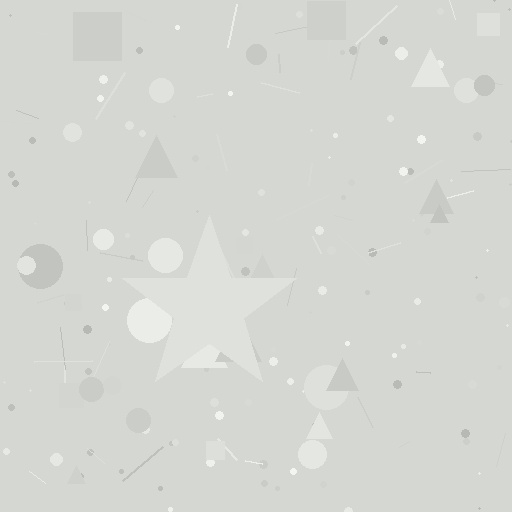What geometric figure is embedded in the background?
A star is embedded in the background.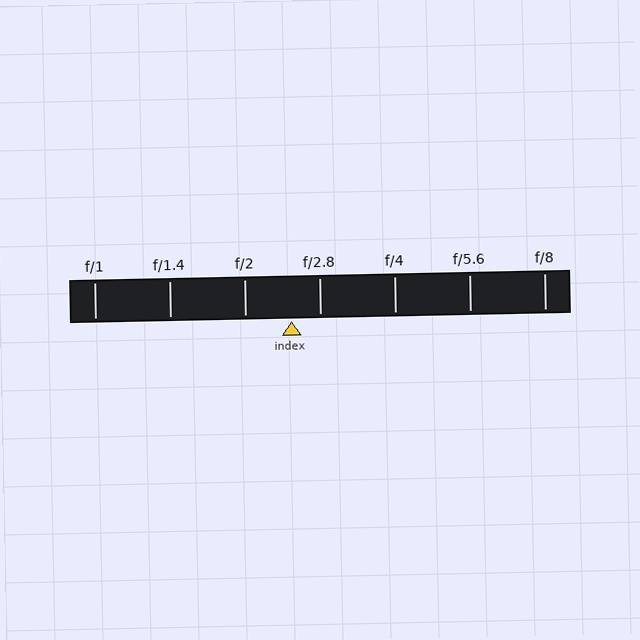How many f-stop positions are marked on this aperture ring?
There are 7 f-stop positions marked.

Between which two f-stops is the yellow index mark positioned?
The index mark is between f/2 and f/2.8.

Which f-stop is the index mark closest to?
The index mark is closest to f/2.8.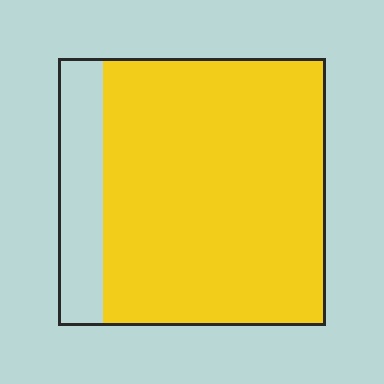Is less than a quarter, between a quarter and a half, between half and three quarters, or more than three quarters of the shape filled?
More than three quarters.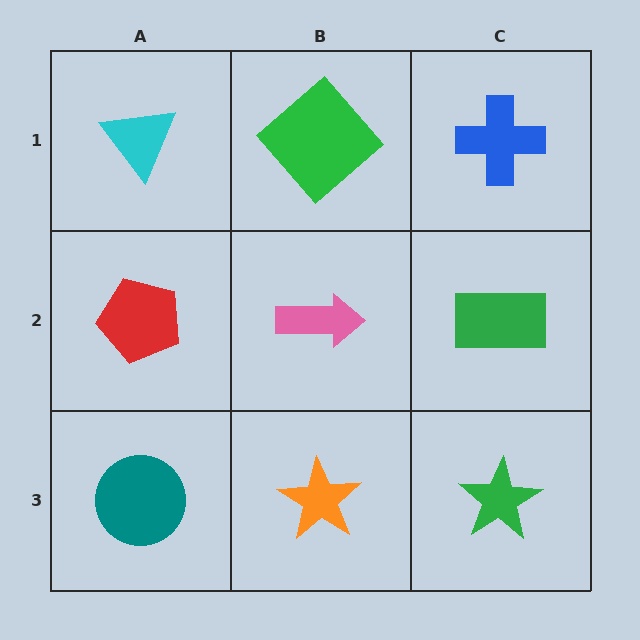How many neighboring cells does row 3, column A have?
2.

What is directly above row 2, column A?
A cyan triangle.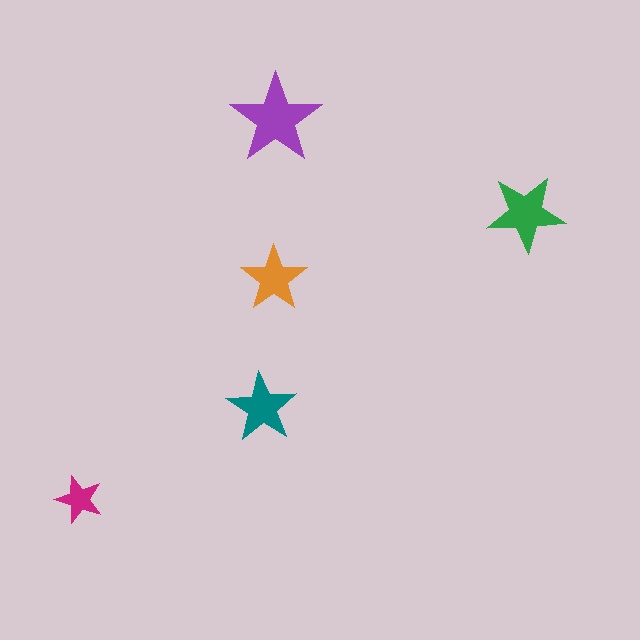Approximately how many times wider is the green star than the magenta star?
About 1.5 times wider.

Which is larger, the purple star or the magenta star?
The purple one.